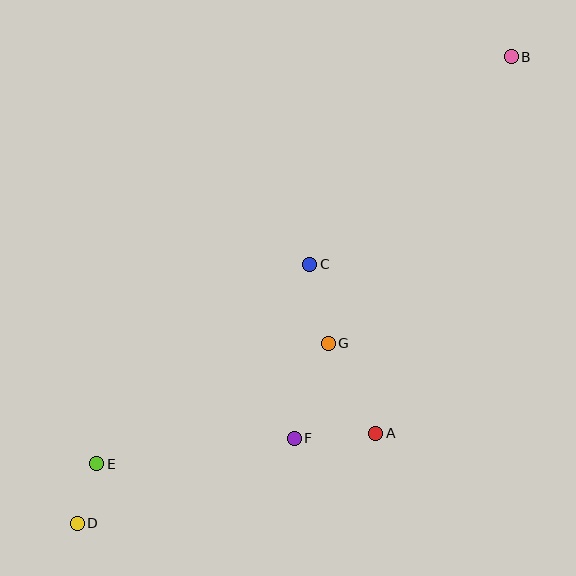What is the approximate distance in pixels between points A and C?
The distance between A and C is approximately 181 pixels.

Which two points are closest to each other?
Points D and E are closest to each other.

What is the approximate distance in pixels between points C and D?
The distance between C and D is approximately 348 pixels.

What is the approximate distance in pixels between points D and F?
The distance between D and F is approximately 233 pixels.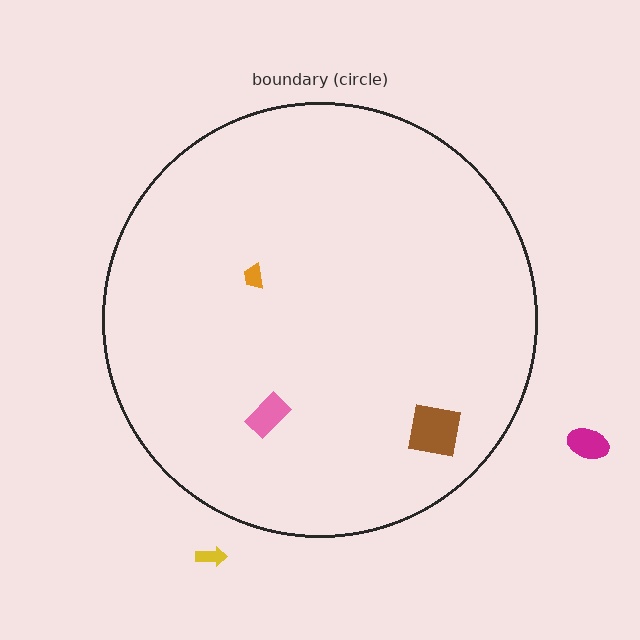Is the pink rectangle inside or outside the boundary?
Inside.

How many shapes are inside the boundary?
3 inside, 2 outside.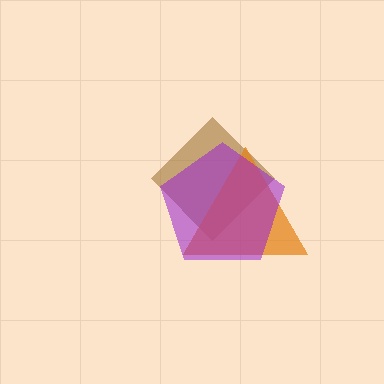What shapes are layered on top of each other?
The layered shapes are: a brown diamond, an orange triangle, a purple pentagon.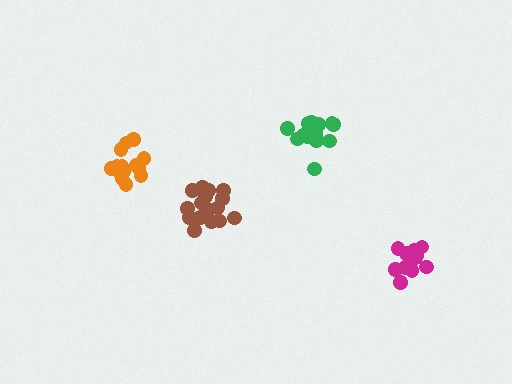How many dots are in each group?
Group 1: 15 dots, Group 2: 15 dots, Group 3: 16 dots, Group 4: 12 dots (58 total).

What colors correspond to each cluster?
The clusters are colored: orange, green, brown, magenta.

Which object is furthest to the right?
The magenta cluster is rightmost.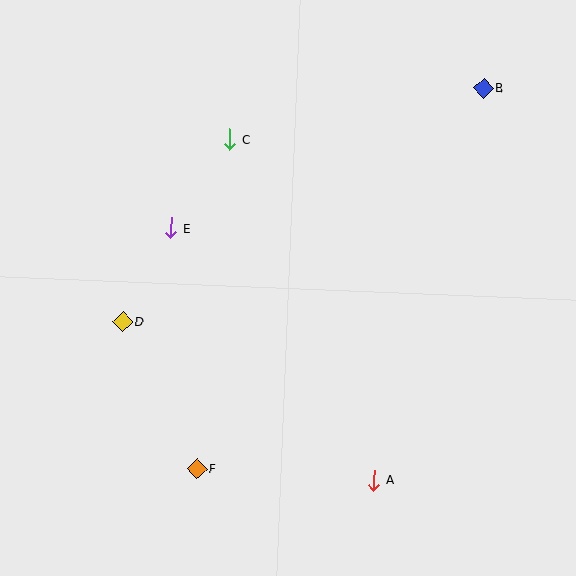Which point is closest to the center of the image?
Point E at (171, 228) is closest to the center.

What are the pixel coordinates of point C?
Point C is at (230, 139).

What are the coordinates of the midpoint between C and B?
The midpoint between C and B is at (357, 114).